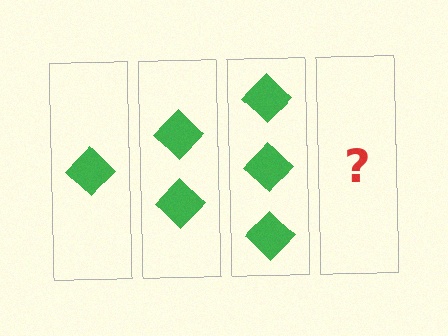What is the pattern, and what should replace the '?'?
The pattern is that each step adds one more diamond. The '?' should be 4 diamonds.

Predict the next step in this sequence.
The next step is 4 diamonds.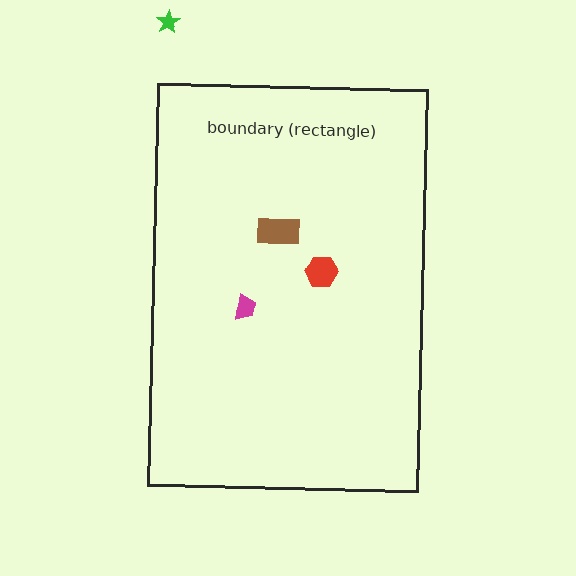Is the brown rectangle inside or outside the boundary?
Inside.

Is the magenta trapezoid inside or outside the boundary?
Inside.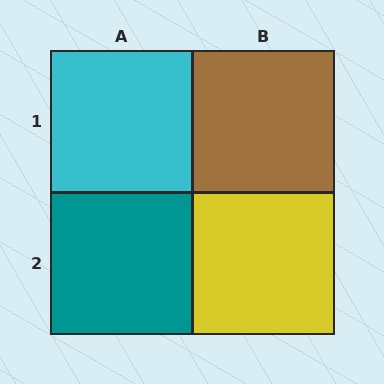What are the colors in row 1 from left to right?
Cyan, brown.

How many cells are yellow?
1 cell is yellow.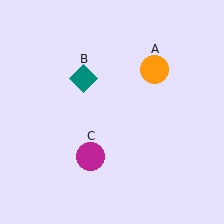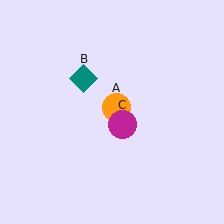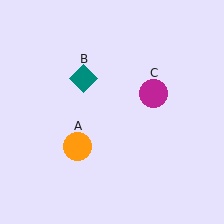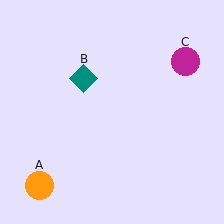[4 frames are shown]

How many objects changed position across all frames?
2 objects changed position: orange circle (object A), magenta circle (object C).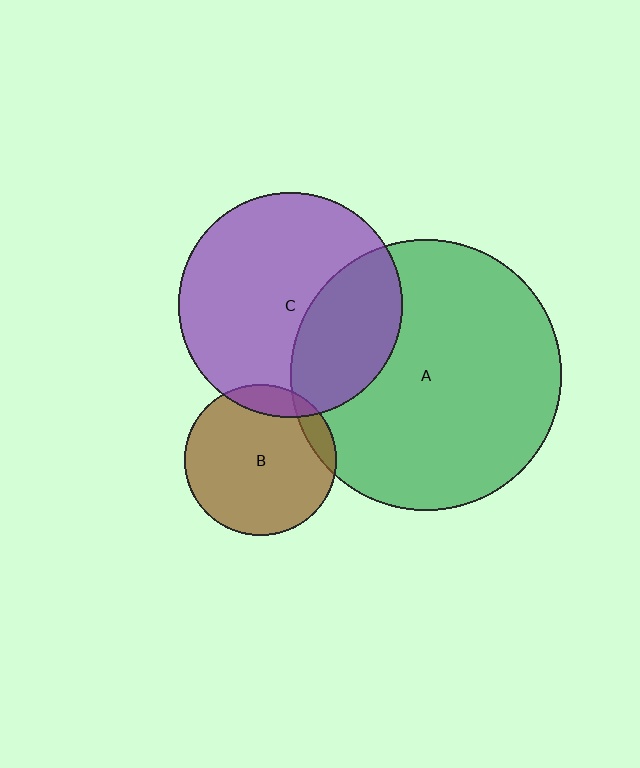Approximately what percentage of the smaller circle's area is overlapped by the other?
Approximately 10%.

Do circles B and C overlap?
Yes.